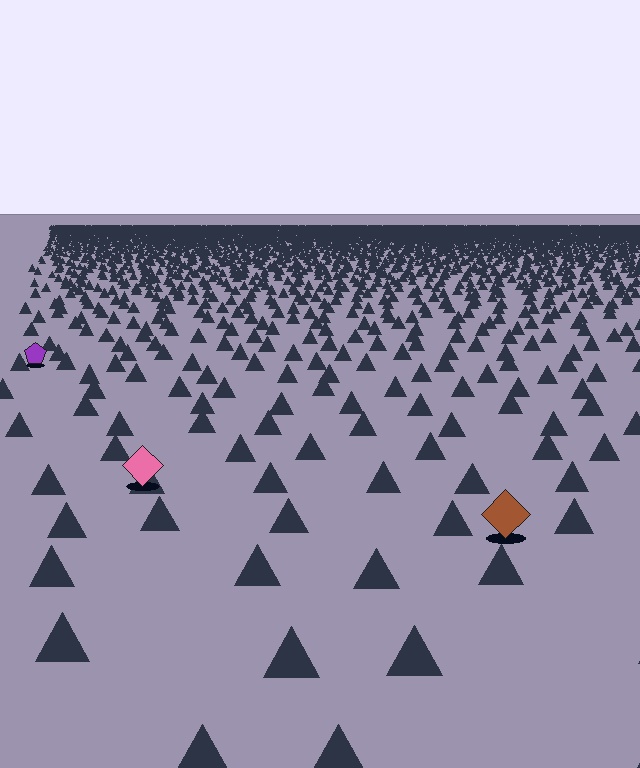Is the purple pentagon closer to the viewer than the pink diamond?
No. The pink diamond is closer — you can tell from the texture gradient: the ground texture is coarser near it.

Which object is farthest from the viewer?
The purple pentagon is farthest from the viewer. It appears smaller and the ground texture around it is denser.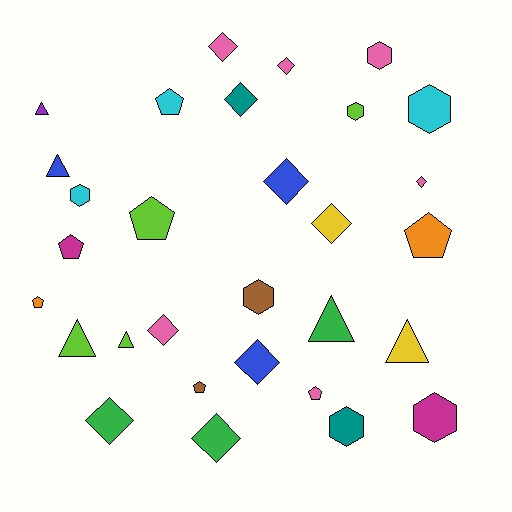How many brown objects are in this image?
There are 2 brown objects.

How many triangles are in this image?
There are 6 triangles.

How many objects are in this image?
There are 30 objects.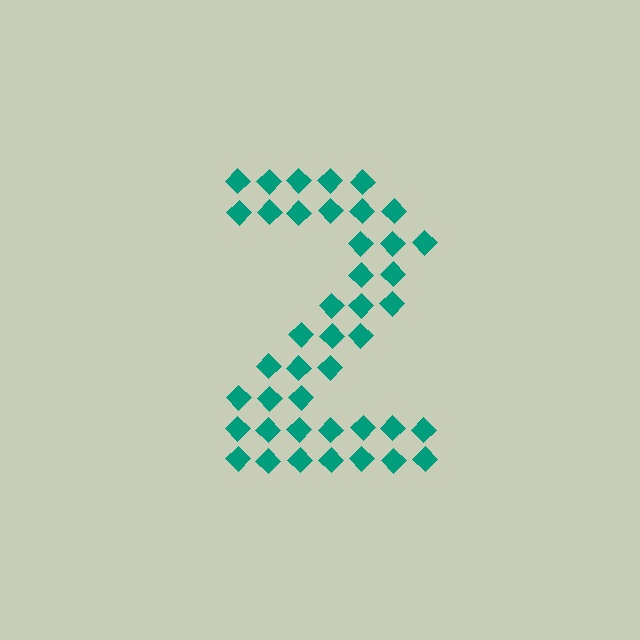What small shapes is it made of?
It is made of small diamonds.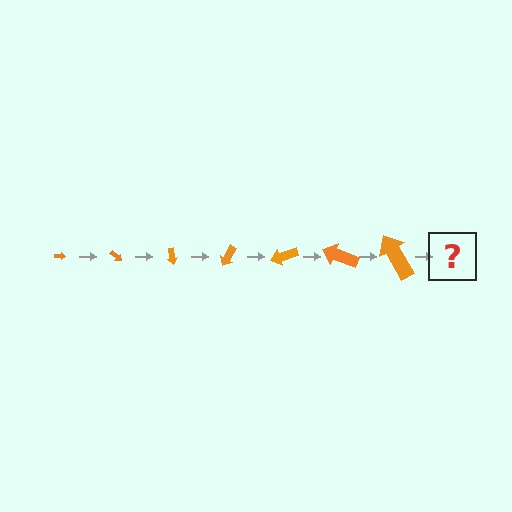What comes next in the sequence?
The next element should be an arrow, larger than the previous one and rotated 280 degrees from the start.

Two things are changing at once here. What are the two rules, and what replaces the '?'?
The two rules are that the arrow grows larger each step and it rotates 40 degrees each step. The '?' should be an arrow, larger than the previous one and rotated 280 degrees from the start.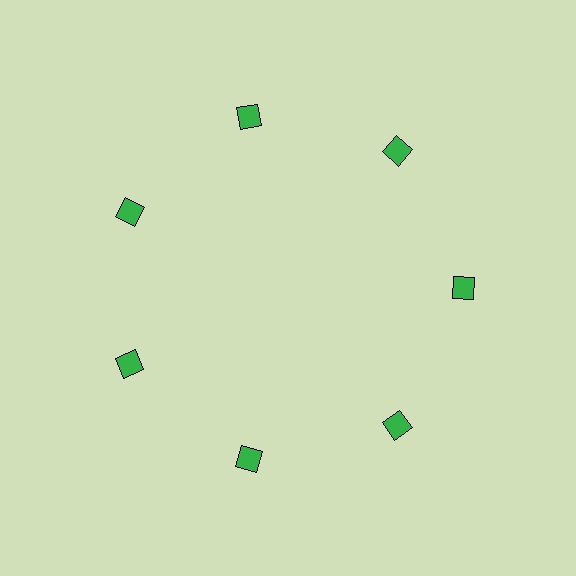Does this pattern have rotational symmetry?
Yes, this pattern has 7-fold rotational symmetry. It looks the same after rotating 51 degrees around the center.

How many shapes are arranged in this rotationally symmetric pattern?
There are 7 shapes, arranged in 7 groups of 1.